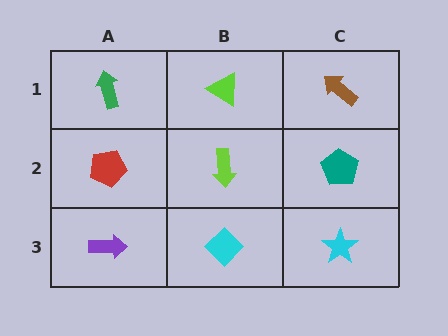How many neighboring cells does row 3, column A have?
2.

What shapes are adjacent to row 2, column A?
A green arrow (row 1, column A), a purple arrow (row 3, column A), a lime arrow (row 2, column B).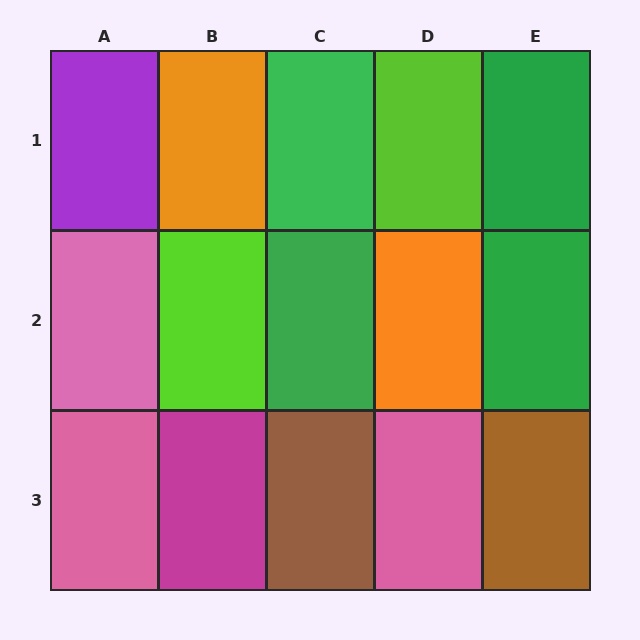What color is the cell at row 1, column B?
Orange.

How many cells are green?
4 cells are green.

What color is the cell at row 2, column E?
Green.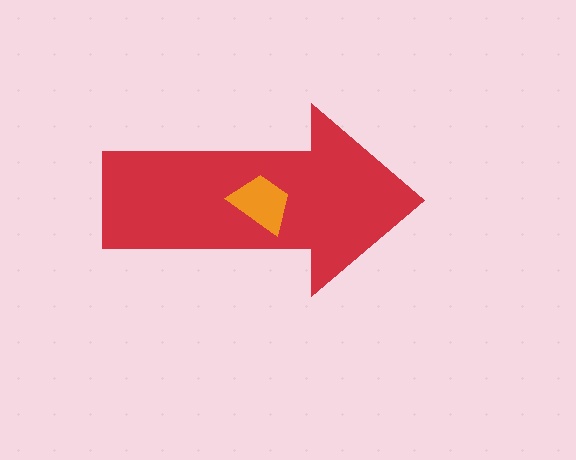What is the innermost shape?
The orange trapezoid.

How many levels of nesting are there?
2.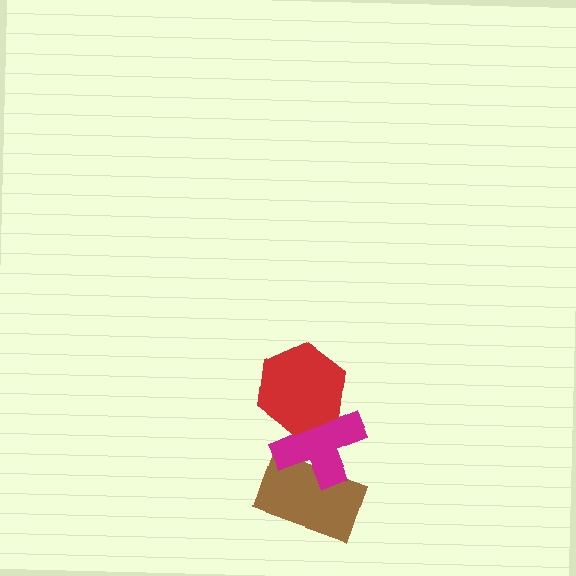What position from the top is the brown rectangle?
The brown rectangle is 3rd from the top.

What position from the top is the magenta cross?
The magenta cross is 2nd from the top.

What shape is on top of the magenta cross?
The red hexagon is on top of the magenta cross.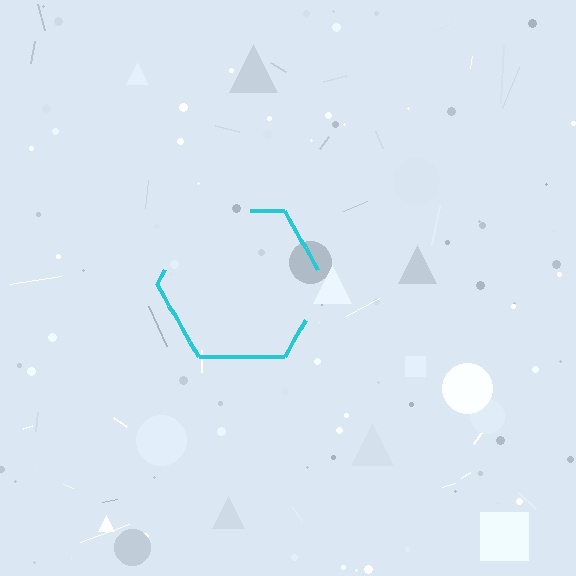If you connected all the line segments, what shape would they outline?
They would outline a hexagon.